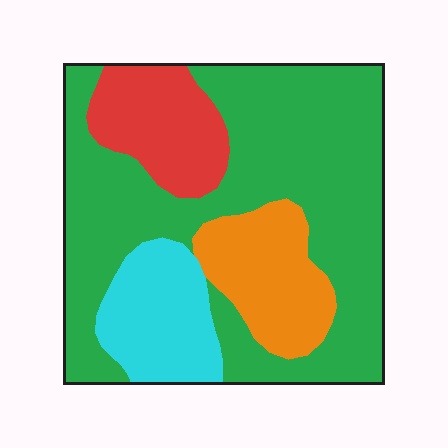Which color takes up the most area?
Green, at roughly 60%.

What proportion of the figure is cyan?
Cyan takes up about one eighth (1/8) of the figure.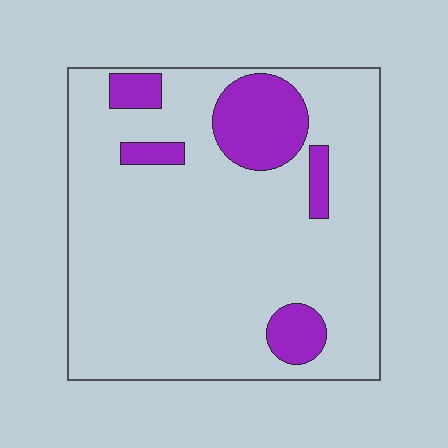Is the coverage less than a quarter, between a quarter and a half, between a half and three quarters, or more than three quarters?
Less than a quarter.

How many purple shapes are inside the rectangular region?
5.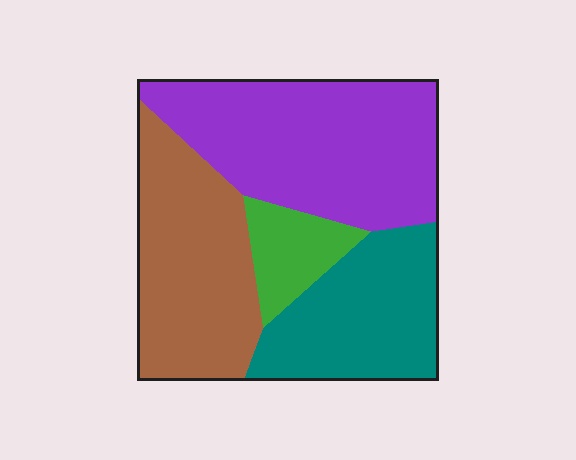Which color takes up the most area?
Purple, at roughly 40%.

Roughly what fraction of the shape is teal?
Teal takes up less than a quarter of the shape.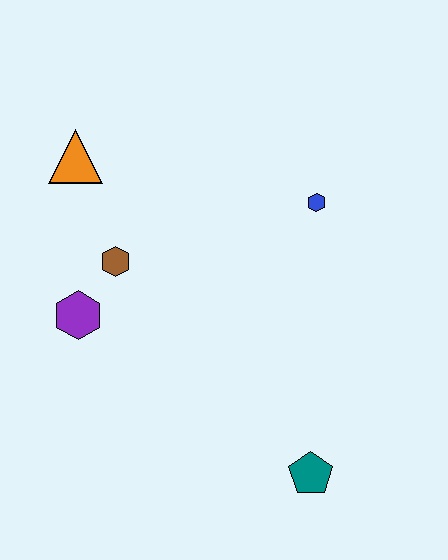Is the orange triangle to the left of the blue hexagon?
Yes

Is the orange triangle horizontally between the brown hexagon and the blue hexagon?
No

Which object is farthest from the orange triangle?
The teal pentagon is farthest from the orange triangle.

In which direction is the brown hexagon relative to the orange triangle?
The brown hexagon is below the orange triangle.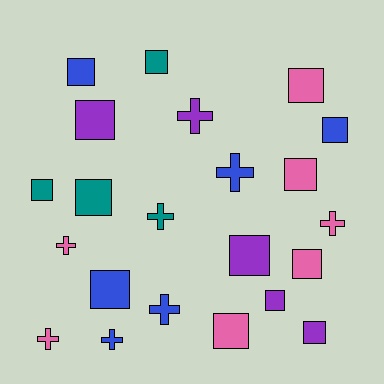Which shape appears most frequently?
Square, with 14 objects.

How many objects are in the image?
There are 22 objects.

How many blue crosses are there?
There are 3 blue crosses.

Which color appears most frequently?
Pink, with 7 objects.